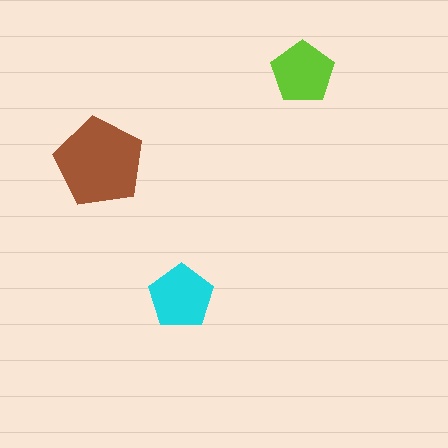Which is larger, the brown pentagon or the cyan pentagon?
The brown one.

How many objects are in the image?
There are 3 objects in the image.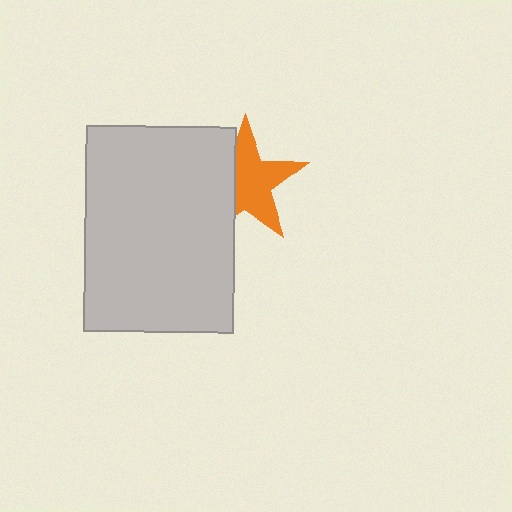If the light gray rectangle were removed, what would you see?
You would see the complete orange star.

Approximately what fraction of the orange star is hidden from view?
Roughly 38% of the orange star is hidden behind the light gray rectangle.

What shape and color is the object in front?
The object in front is a light gray rectangle.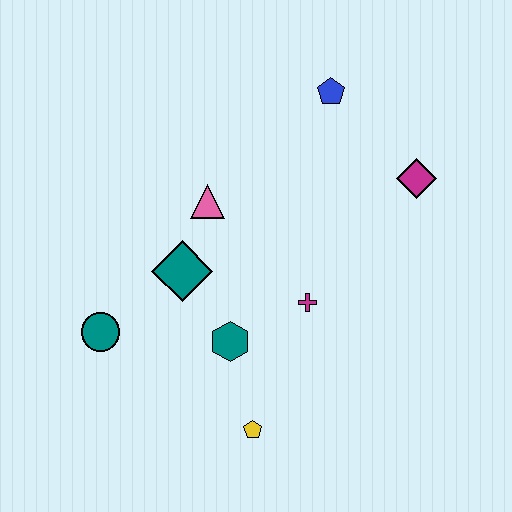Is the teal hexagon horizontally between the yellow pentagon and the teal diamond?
Yes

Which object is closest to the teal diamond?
The pink triangle is closest to the teal diamond.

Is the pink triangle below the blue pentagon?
Yes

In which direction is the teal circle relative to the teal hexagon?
The teal circle is to the left of the teal hexagon.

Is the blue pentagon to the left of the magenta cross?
No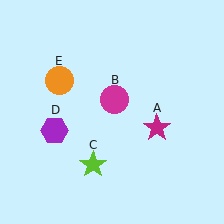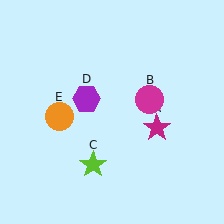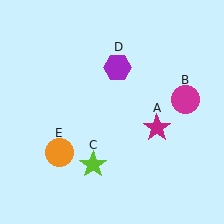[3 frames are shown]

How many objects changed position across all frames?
3 objects changed position: magenta circle (object B), purple hexagon (object D), orange circle (object E).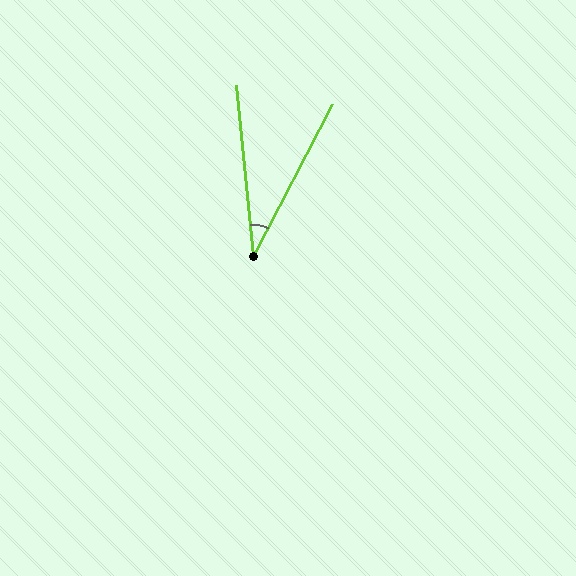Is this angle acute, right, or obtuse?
It is acute.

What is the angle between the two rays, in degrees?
Approximately 33 degrees.